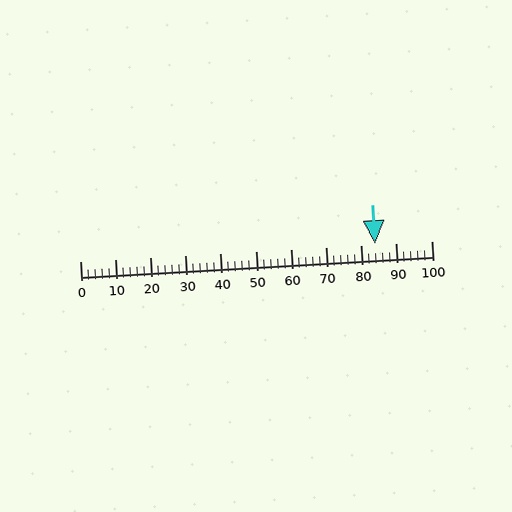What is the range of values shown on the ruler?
The ruler shows values from 0 to 100.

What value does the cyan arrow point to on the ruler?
The cyan arrow points to approximately 84.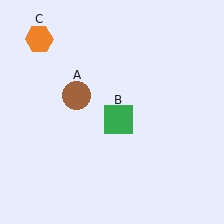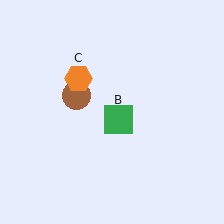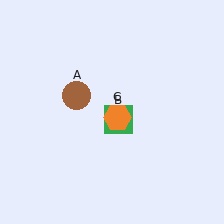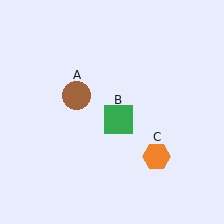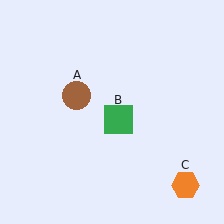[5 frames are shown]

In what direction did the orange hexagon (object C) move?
The orange hexagon (object C) moved down and to the right.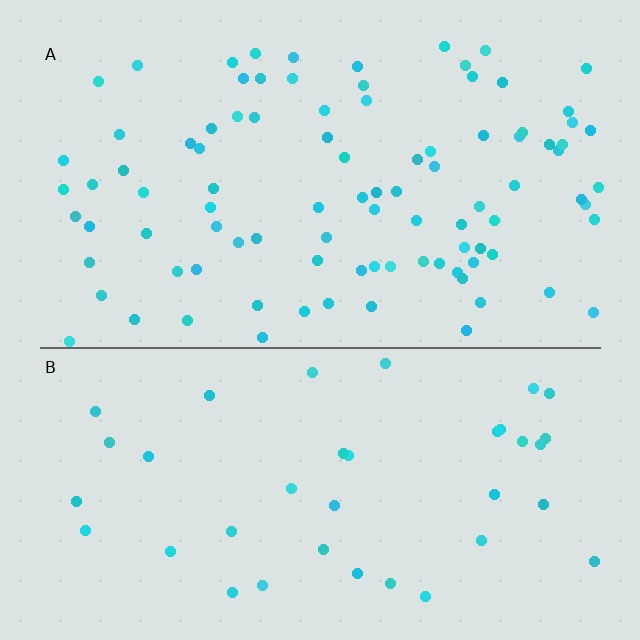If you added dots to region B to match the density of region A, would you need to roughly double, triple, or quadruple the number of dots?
Approximately double.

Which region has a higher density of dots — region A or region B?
A (the top).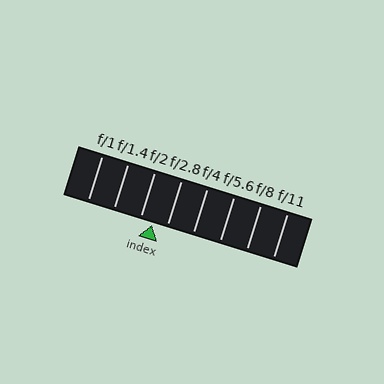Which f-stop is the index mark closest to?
The index mark is closest to f/2.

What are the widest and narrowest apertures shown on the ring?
The widest aperture shown is f/1 and the narrowest is f/11.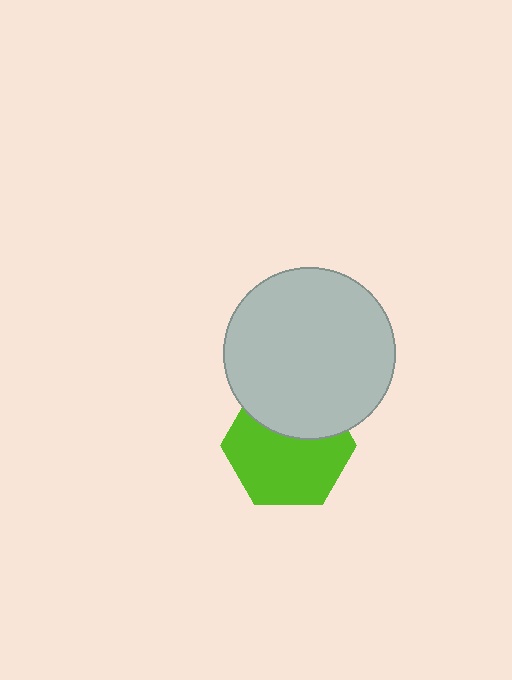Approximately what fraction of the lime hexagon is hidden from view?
Roughly 35% of the lime hexagon is hidden behind the light gray circle.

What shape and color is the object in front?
The object in front is a light gray circle.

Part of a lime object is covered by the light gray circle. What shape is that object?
It is a hexagon.